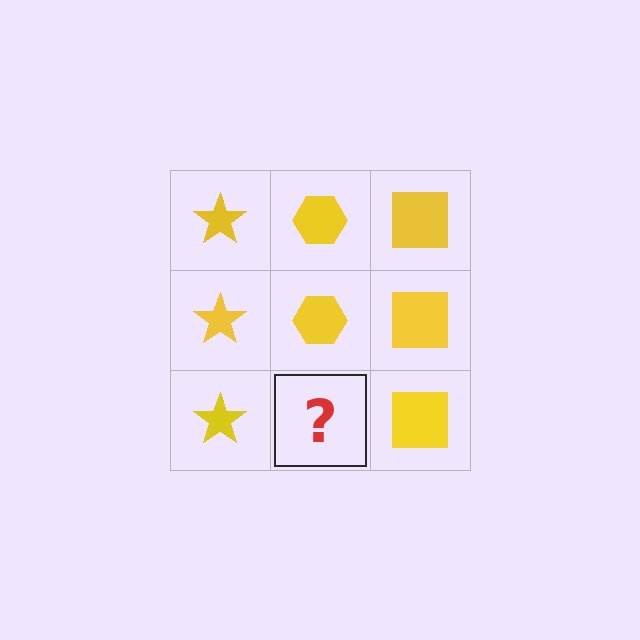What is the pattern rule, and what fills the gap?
The rule is that each column has a consistent shape. The gap should be filled with a yellow hexagon.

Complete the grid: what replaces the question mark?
The question mark should be replaced with a yellow hexagon.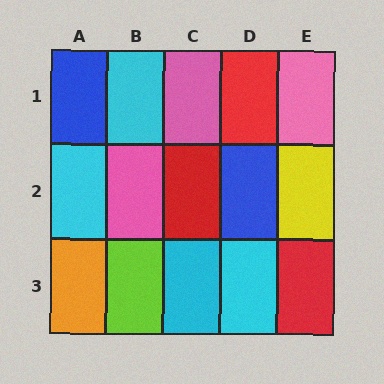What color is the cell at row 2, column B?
Pink.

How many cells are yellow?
1 cell is yellow.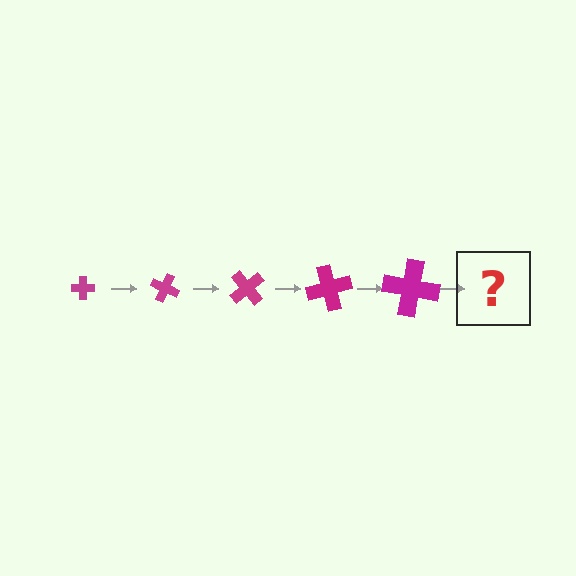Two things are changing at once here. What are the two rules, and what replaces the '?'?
The two rules are that the cross grows larger each step and it rotates 25 degrees each step. The '?' should be a cross, larger than the previous one and rotated 125 degrees from the start.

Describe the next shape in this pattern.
It should be a cross, larger than the previous one and rotated 125 degrees from the start.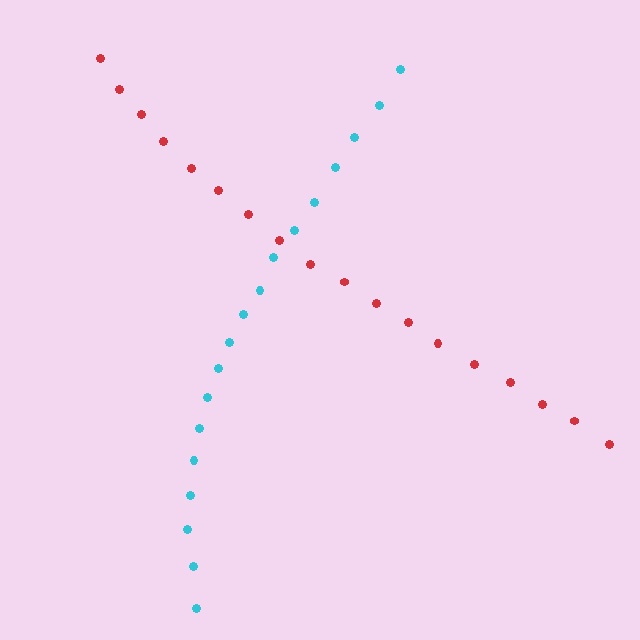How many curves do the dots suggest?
There are 2 distinct paths.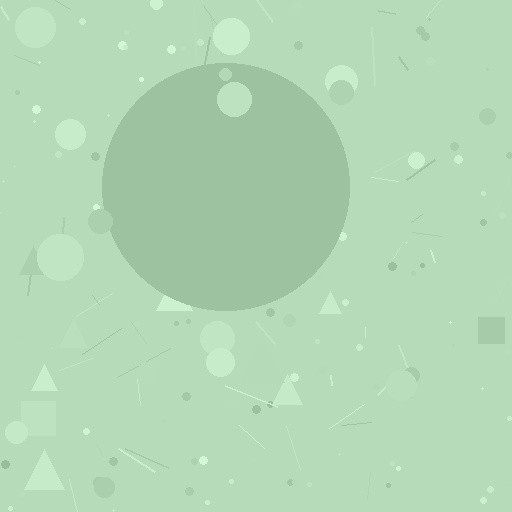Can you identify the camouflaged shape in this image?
The camouflaged shape is a circle.